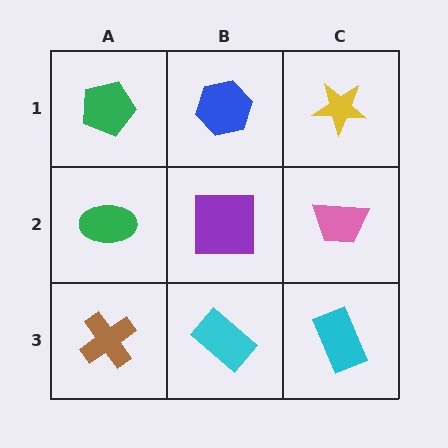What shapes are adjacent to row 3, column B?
A purple square (row 2, column B), a brown cross (row 3, column A), a cyan rectangle (row 3, column C).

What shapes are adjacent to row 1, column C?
A pink trapezoid (row 2, column C), a blue hexagon (row 1, column B).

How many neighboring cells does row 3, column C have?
2.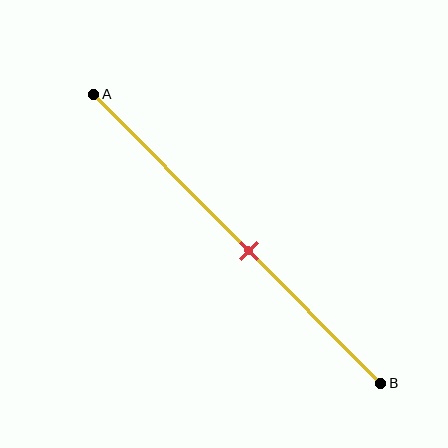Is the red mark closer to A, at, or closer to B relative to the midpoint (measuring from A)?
The red mark is closer to point B than the midpoint of segment AB.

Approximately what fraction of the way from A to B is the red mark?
The red mark is approximately 55% of the way from A to B.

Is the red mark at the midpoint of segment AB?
No, the mark is at about 55% from A, not at the 50% midpoint.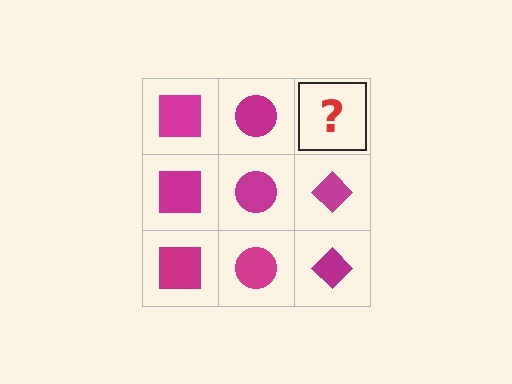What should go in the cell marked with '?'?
The missing cell should contain a magenta diamond.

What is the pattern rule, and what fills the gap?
The rule is that each column has a consistent shape. The gap should be filled with a magenta diamond.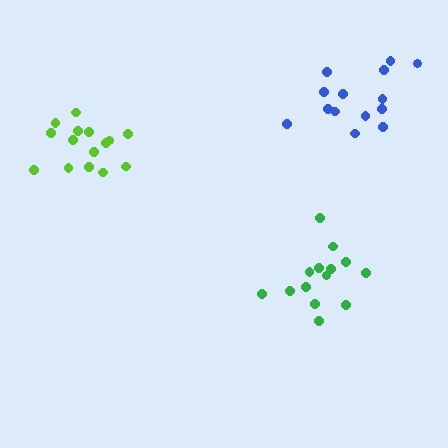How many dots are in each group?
Group 1: 14 dots, Group 2: 15 dots, Group 3: 14 dots (43 total).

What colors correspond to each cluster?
The clusters are colored: blue, lime, green.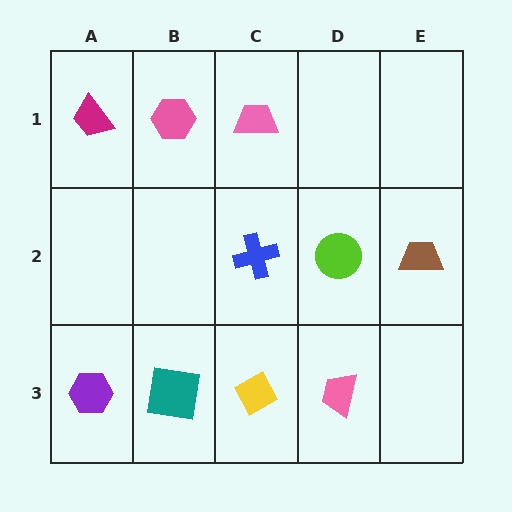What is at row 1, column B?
A pink hexagon.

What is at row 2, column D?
A lime circle.